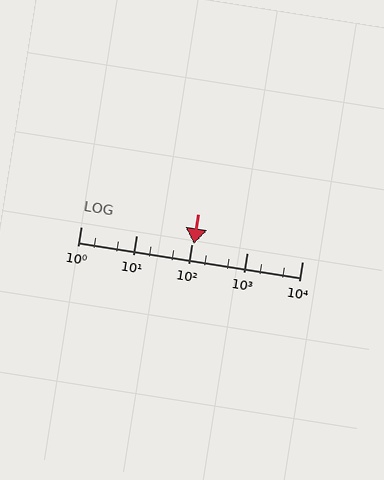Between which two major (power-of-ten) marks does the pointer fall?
The pointer is between 100 and 1000.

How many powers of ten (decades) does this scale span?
The scale spans 4 decades, from 1 to 10000.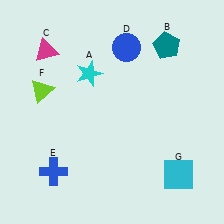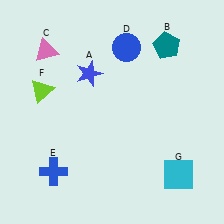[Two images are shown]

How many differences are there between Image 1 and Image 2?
There are 2 differences between the two images.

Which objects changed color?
A changed from cyan to blue. C changed from magenta to pink.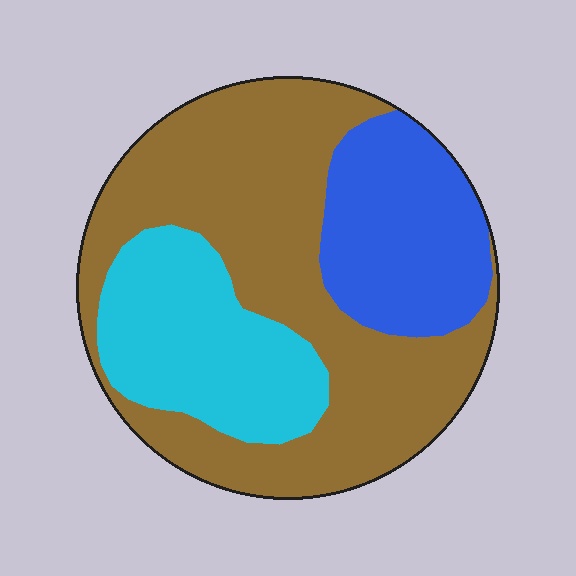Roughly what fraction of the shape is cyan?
Cyan covers roughly 25% of the shape.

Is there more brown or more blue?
Brown.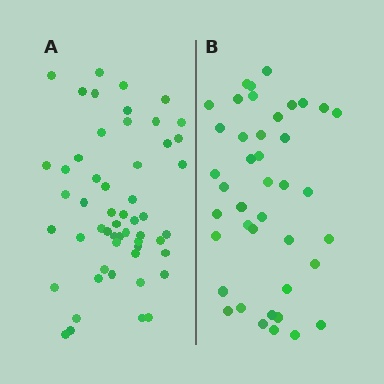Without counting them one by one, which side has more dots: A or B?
Region A (the left region) has more dots.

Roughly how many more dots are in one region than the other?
Region A has approximately 15 more dots than region B.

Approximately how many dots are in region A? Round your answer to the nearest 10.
About 50 dots. (The exact count is 54, which rounds to 50.)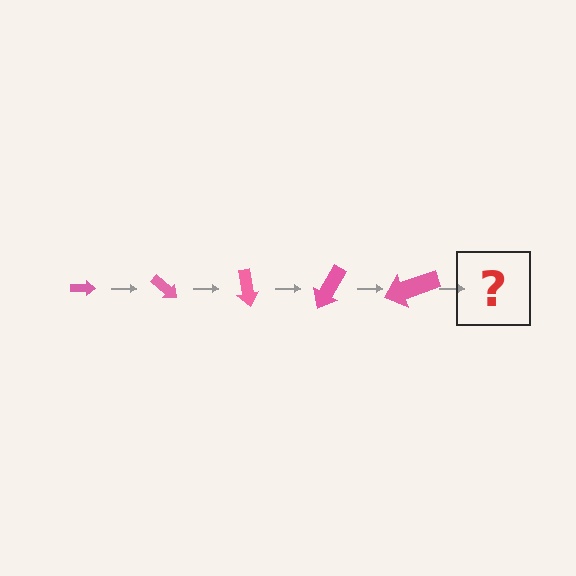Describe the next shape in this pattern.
It should be an arrow, larger than the previous one and rotated 200 degrees from the start.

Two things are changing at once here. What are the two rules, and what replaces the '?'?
The two rules are that the arrow grows larger each step and it rotates 40 degrees each step. The '?' should be an arrow, larger than the previous one and rotated 200 degrees from the start.